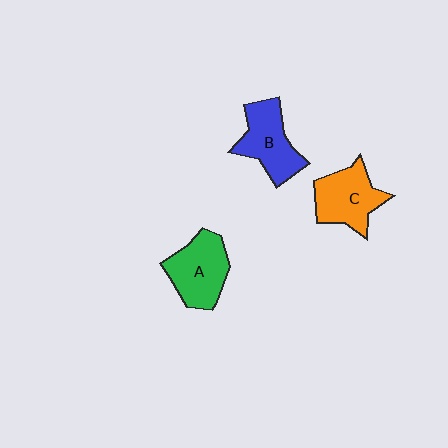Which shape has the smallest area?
Shape C (orange).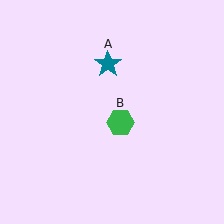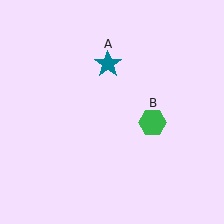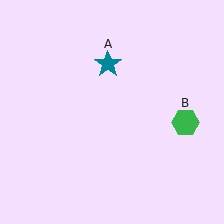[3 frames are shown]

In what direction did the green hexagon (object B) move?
The green hexagon (object B) moved right.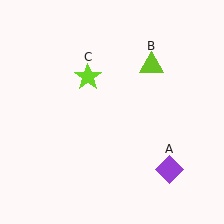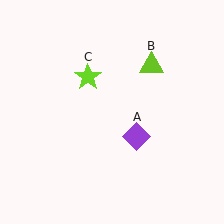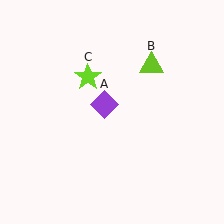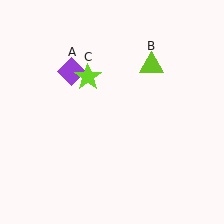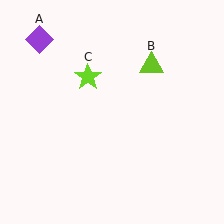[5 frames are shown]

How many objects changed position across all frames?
1 object changed position: purple diamond (object A).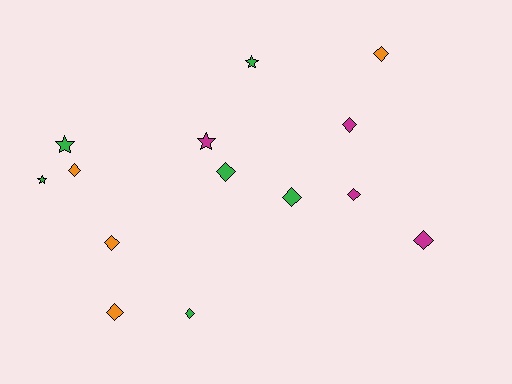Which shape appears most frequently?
Diamond, with 10 objects.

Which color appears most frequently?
Green, with 6 objects.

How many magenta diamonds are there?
There are 3 magenta diamonds.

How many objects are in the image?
There are 14 objects.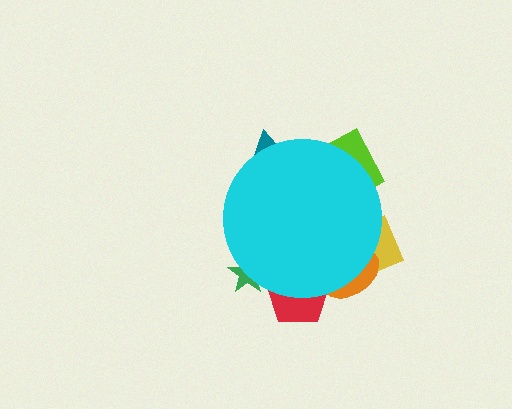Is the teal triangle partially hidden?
Yes, the teal triangle is partially hidden behind the cyan circle.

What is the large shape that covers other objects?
A cyan circle.